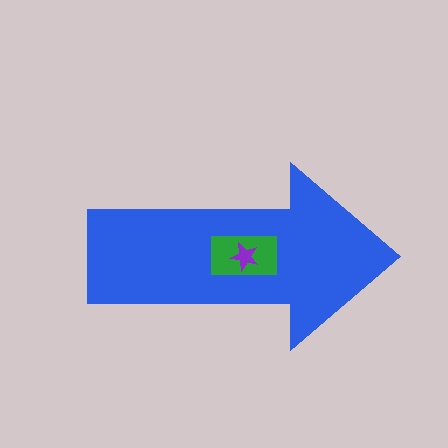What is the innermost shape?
The purple star.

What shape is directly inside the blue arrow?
The green rectangle.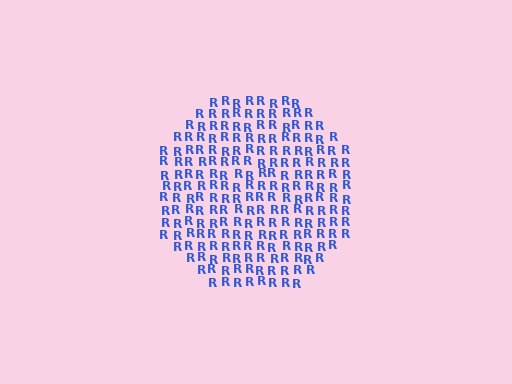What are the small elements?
The small elements are letter R's.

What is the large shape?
The large shape is a circle.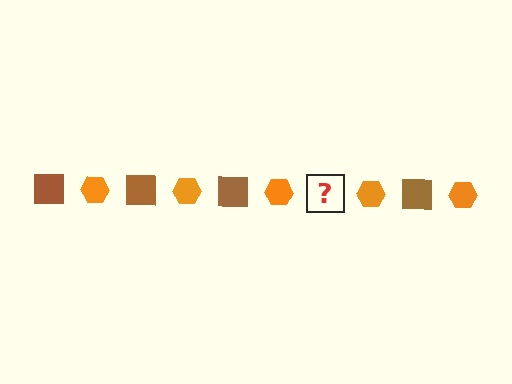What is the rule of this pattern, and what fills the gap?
The rule is that the pattern alternates between brown square and orange hexagon. The gap should be filled with a brown square.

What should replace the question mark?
The question mark should be replaced with a brown square.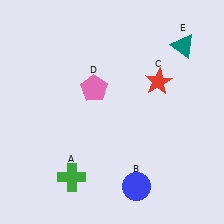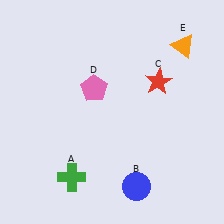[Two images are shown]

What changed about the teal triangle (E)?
In Image 1, E is teal. In Image 2, it changed to orange.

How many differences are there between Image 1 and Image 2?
There is 1 difference between the two images.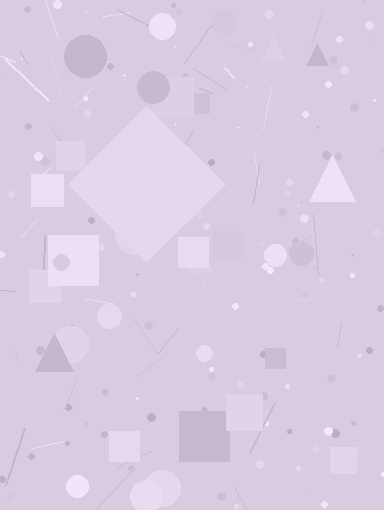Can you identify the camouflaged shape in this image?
The camouflaged shape is a diamond.